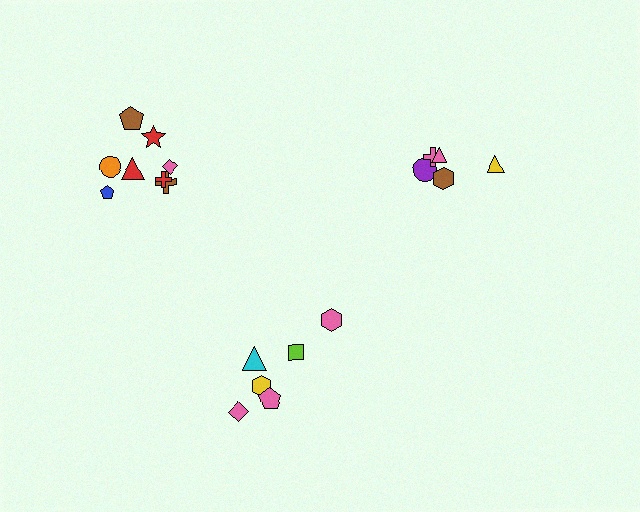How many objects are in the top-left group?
There are 8 objects.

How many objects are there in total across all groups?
There are 19 objects.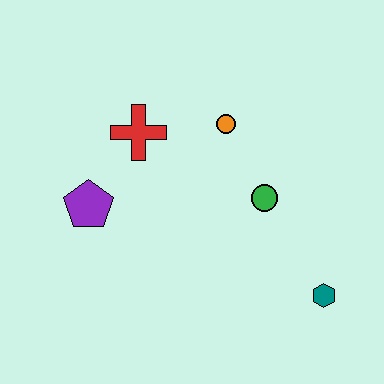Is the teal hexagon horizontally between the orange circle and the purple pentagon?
No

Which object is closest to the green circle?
The orange circle is closest to the green circle.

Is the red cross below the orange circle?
Yes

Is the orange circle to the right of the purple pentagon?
Yes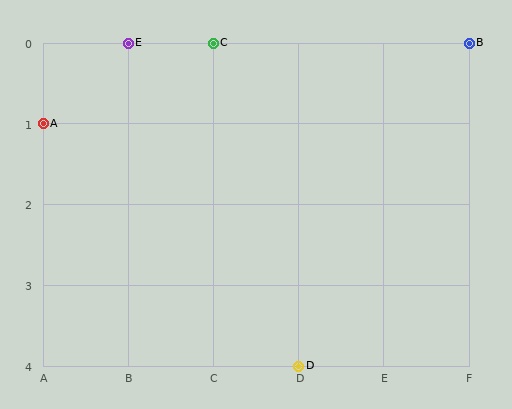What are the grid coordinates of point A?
Point A is at grid coordinates (A, 1).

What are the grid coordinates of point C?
Point C is at grid coordinates (C, 0).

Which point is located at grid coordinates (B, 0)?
Point E is at (B, 0).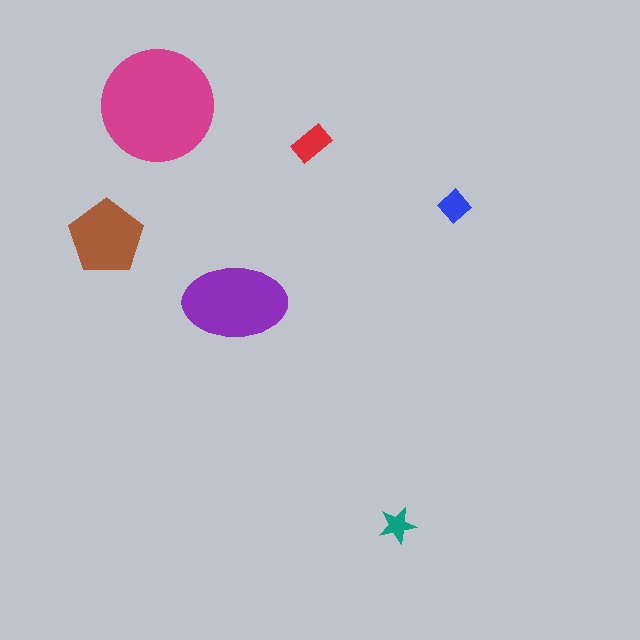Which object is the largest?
The magenta circle.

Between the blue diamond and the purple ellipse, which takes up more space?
The purple ellipse.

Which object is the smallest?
The teal star.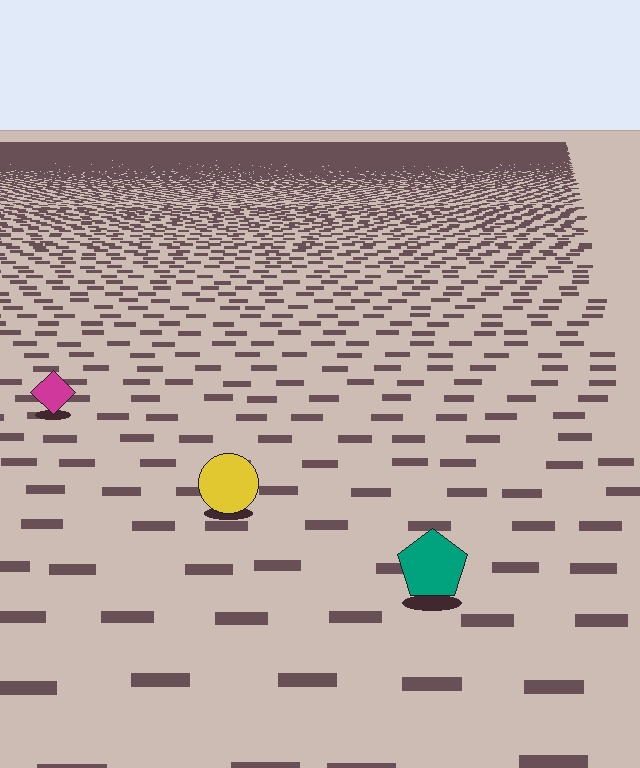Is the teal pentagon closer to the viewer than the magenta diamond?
Yes. The teal pentagon is closer — you can tell from the texture gradient: the ground texture is coarser near it.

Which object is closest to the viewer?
The teal pentagon is closest. The texture marks near it are larger and more spread out.